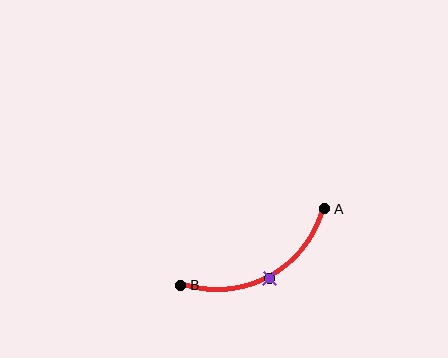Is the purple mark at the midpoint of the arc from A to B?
Yes. The purple mark lies on the arc at equal arc-length from both A and B — it is the arc midpoint.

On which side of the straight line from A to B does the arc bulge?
The arc bulges below the straight line connecting A and B.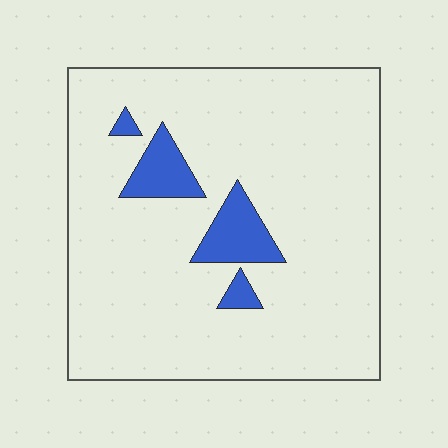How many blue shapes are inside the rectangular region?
4.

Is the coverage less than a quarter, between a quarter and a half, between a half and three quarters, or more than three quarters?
Less than a quarter.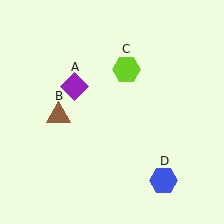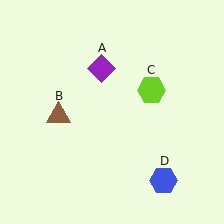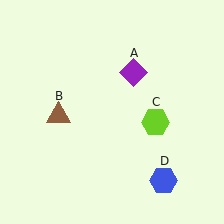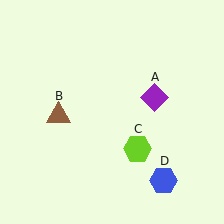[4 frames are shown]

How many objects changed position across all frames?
2 objects changed position: purple diamond (object A), lime hexagon (object C).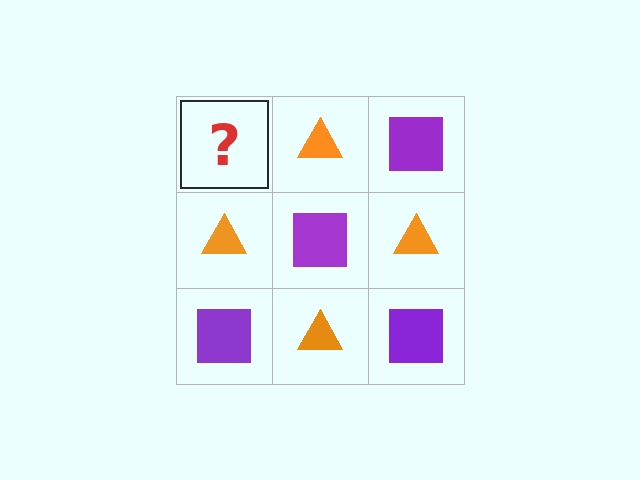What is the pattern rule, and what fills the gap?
The rule is that it alternates purple square and orange triangle in a checkerboard pattern. The gap should be filled with a purple square.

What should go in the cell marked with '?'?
The missing cell should contain a purple square.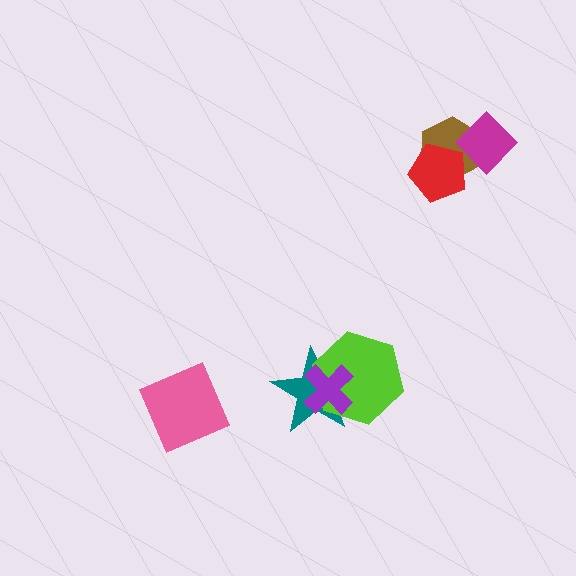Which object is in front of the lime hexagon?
The purple cross is in front of the lime hexagon.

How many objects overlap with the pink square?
0 objects overlap with the pink square.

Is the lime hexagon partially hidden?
Yes, it is partially covered by another shape.